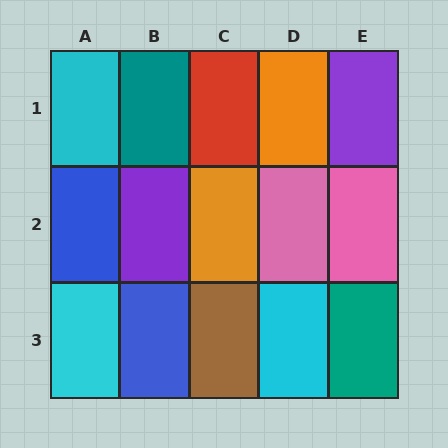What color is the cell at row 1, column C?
Red.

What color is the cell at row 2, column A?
Blue.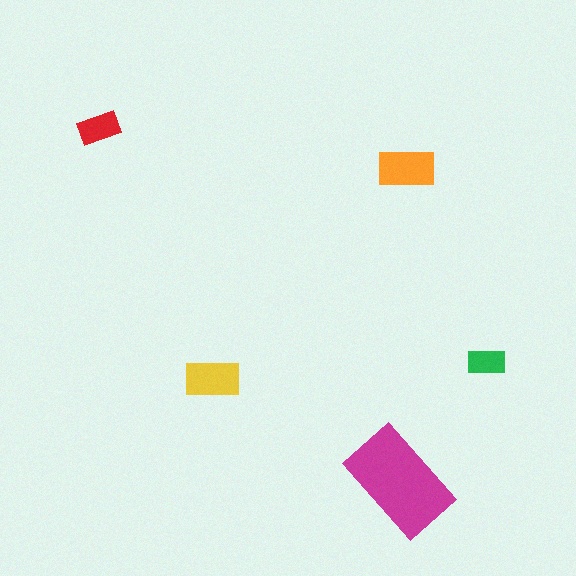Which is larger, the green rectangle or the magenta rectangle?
The magenta one.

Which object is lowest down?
The magenta rectangle is bottommost.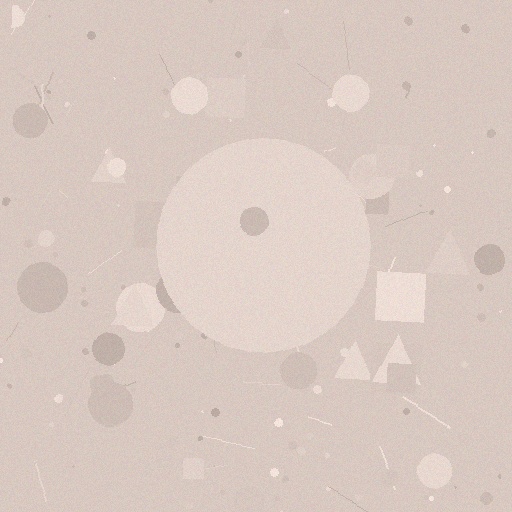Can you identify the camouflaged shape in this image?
The camouflaged shape is a circle.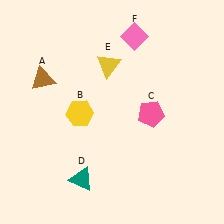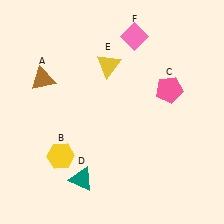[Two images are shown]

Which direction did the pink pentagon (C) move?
The pink pentagon (C) moved up.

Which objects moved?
The objects that moved are: the yellow hexagon (B), the pink pentagon (C).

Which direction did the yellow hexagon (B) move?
The yellow hexagon (B) moved down.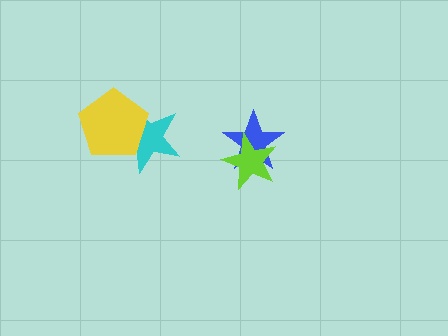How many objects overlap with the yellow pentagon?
1 object overlaps with the yellow pentagon.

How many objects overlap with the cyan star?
1 object overlaps with the cyan star.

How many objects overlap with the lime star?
1 object overlaps with the lime star.